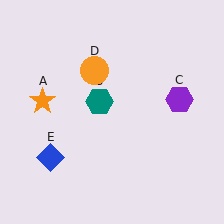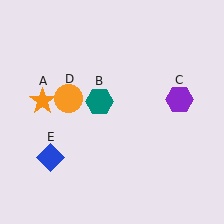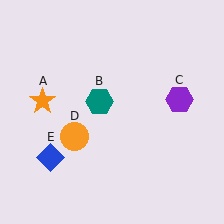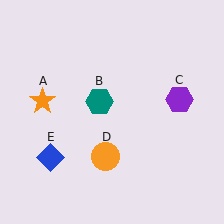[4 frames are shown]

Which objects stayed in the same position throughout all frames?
Orange star (object A) and teal hexagon (object B) and purple hexagon (object C) and blue diamond (object E) remained stationary.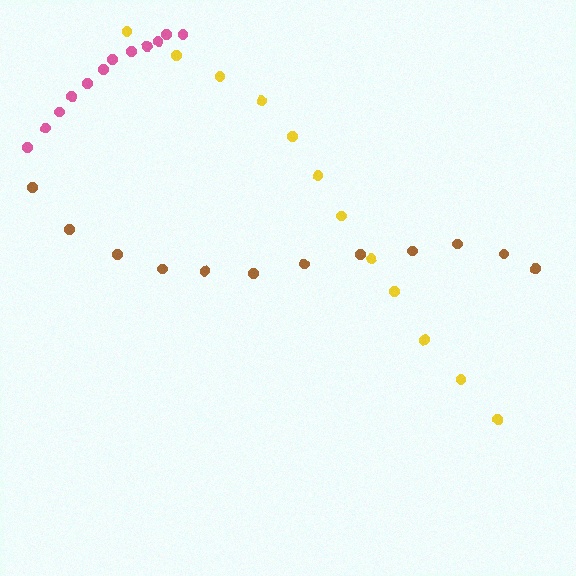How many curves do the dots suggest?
There are 3 distinct paths.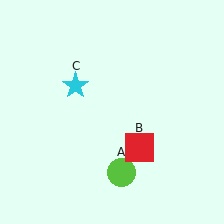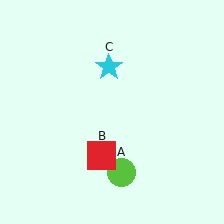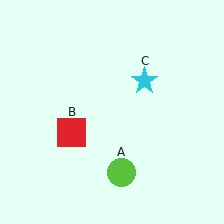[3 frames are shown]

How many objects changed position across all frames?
2 objects changed position: red square (object B), cyan star (object C).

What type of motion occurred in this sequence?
The red square (object B), cyan star (object C) rotated clockwise around the center of the scene.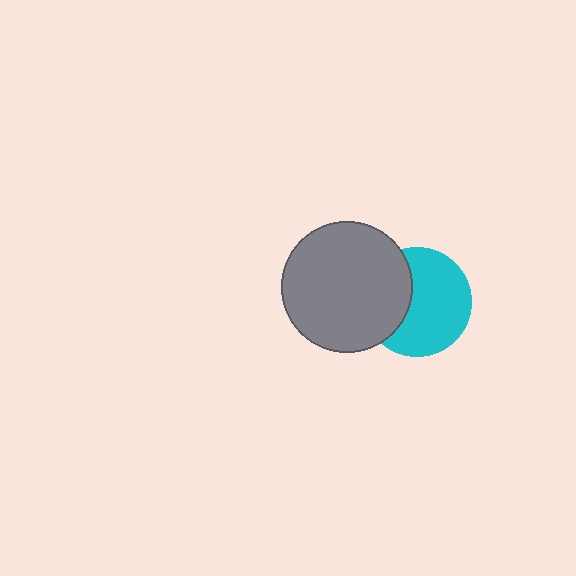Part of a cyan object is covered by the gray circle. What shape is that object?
It is a circle.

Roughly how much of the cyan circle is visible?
About half of it is visible (roughly 65%).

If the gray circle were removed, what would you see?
You would see the complete cyan circle.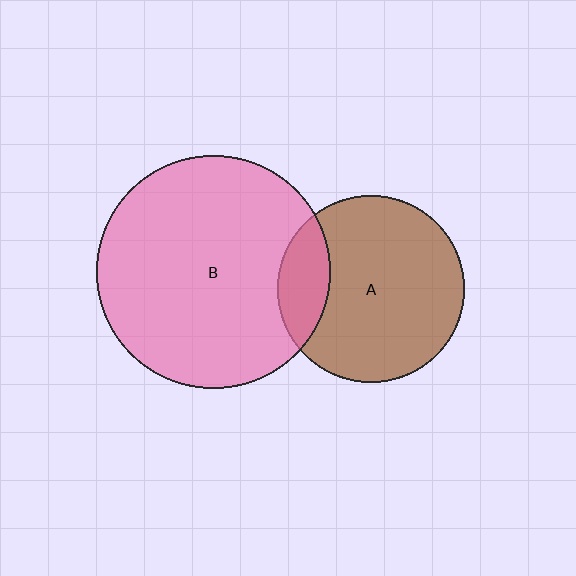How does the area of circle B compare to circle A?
Approximately 1.6 times.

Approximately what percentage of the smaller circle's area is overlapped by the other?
Approximately 20%.